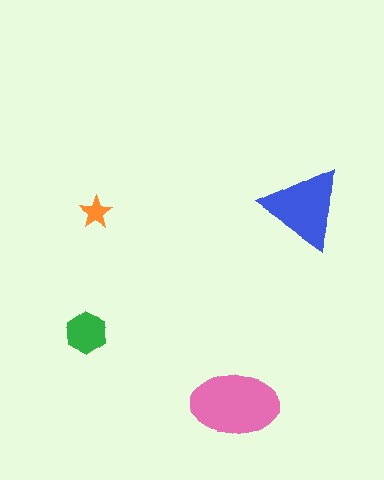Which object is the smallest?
The orange star.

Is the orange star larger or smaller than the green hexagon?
Smaller.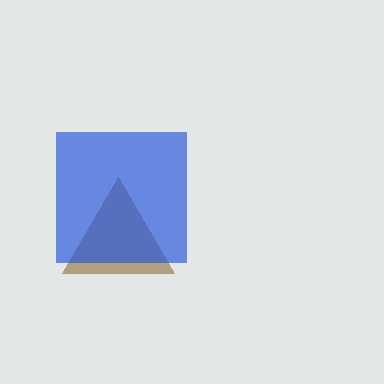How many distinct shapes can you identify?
There are 2 distinct shapes: a brown triangle, a blue square.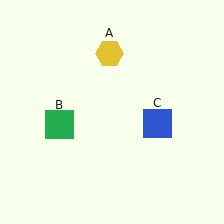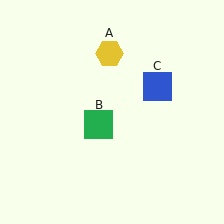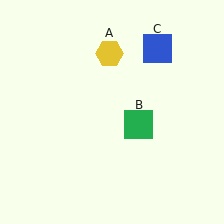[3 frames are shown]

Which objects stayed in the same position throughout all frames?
Yellow hexagon (object A) remained stationary.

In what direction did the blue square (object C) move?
The blue square (object C) moved up.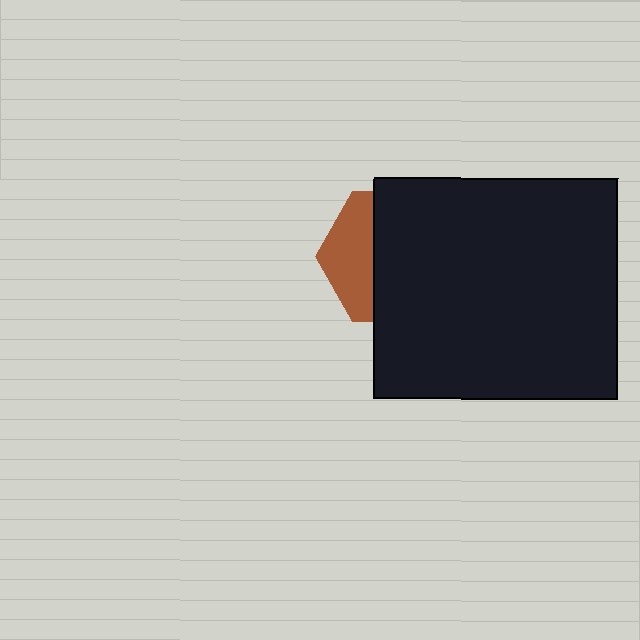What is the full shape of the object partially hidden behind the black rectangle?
The partially hidden object is a brown hexagon.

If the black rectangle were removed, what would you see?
You would see the complete brown hexagon.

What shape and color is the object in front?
The object in front is a black rectangle.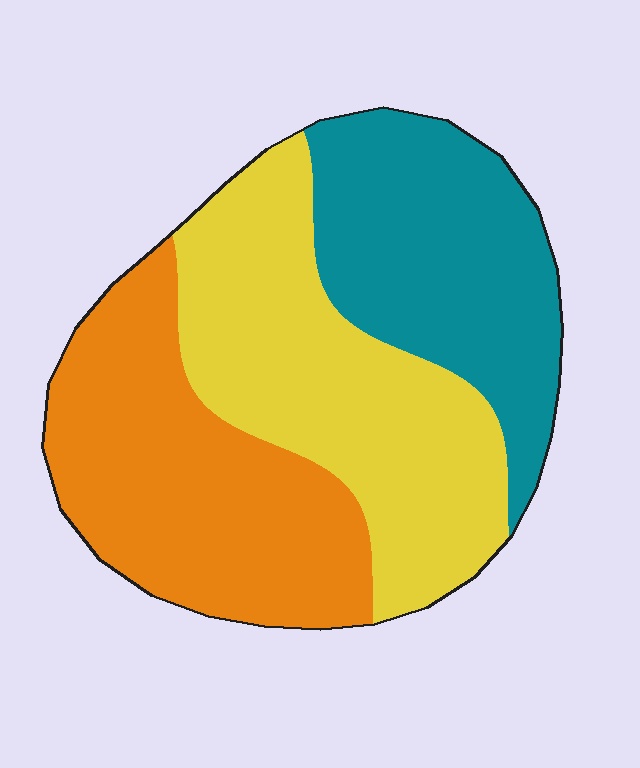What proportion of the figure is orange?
Orange takes up about one third (1/3) of the figure.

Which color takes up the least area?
Teal, at roughly 30%.